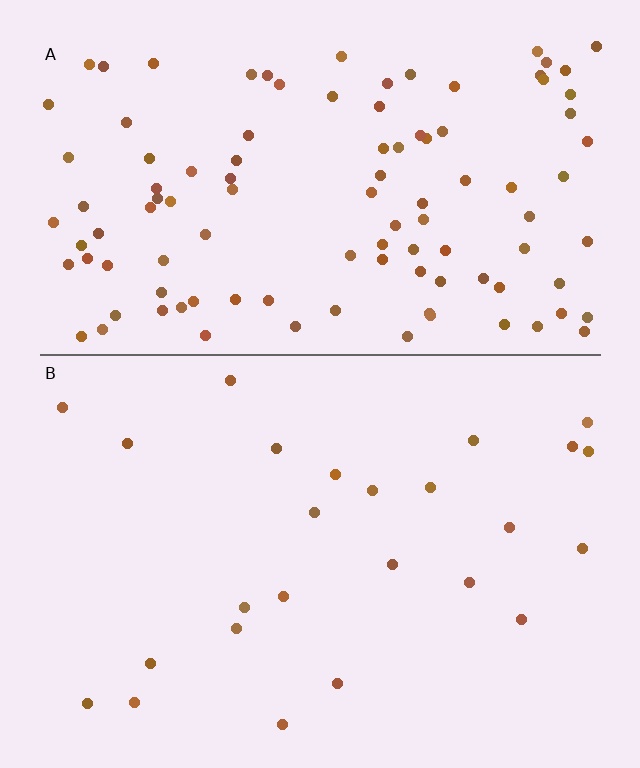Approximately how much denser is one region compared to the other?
Approximately 4.3× — region A over region B.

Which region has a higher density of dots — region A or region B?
A (the top).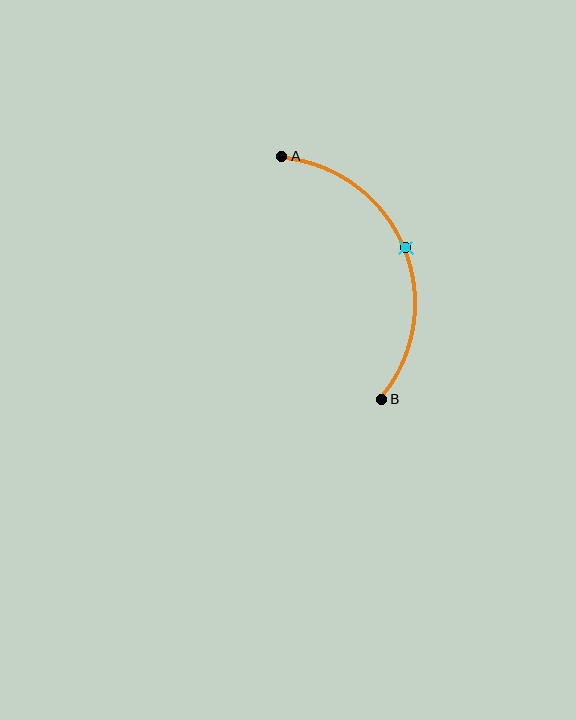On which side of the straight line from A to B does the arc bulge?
The arc bulges to the right of the straight line connecting A and B.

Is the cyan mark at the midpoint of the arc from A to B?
Yes. The cyan mark lies on the arc at equal arc-length from both A and B — it is the arc midpoint.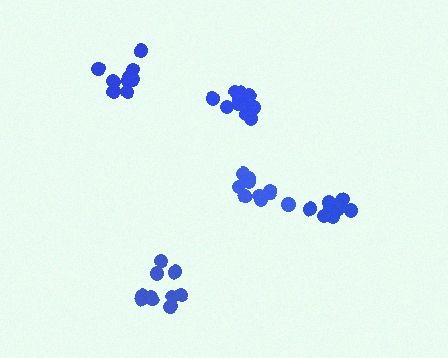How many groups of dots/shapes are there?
There are 5 groups.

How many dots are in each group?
Group 1: 11 dots, Group 2: 10 dots, Group 3: 11 dots, Group 4: 10 dots, Group 5: 12 dots (54 total).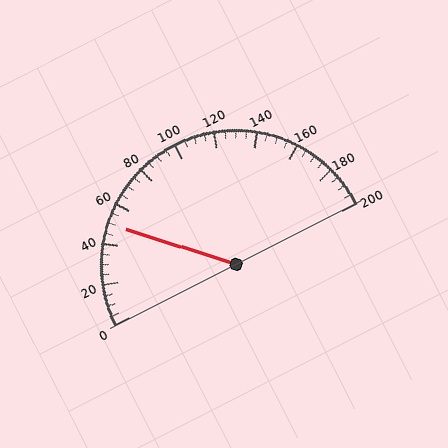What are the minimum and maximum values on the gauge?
The gauge ranges from 0 to 200.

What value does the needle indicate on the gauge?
The needle indicates approximately 50.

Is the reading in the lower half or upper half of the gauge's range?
The reading is in the lower half of the range (0 to 200).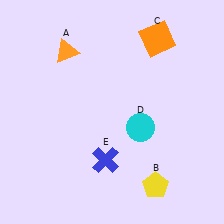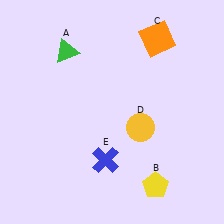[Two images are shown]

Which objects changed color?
A changed from orange to green. D changed from cyan to yellow.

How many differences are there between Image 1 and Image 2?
There are 2 differences between the two images.